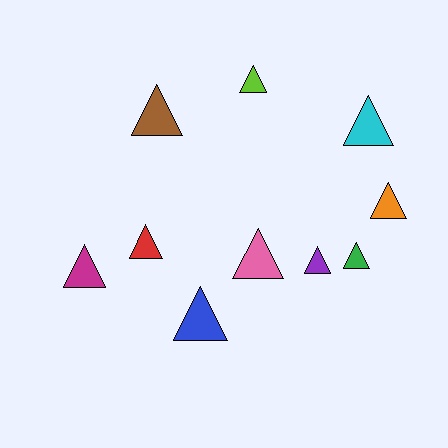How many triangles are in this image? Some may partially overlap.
There are 10 triangles.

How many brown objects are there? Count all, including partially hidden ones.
There is 1 brown object.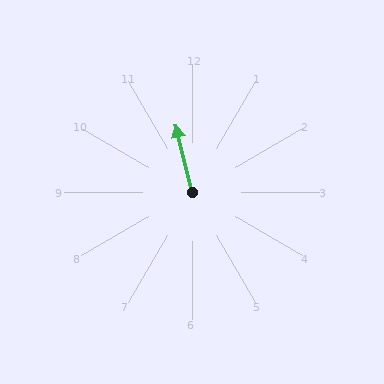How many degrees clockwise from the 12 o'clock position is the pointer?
Approximately 346 degrees.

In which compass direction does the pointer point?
North.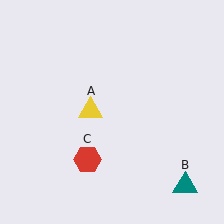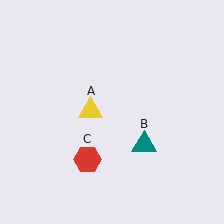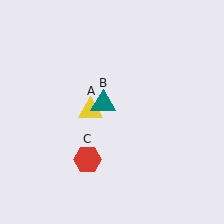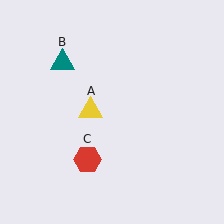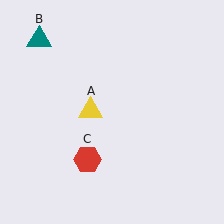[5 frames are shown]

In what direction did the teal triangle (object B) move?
The teal triangle (object B) moved up and to the left.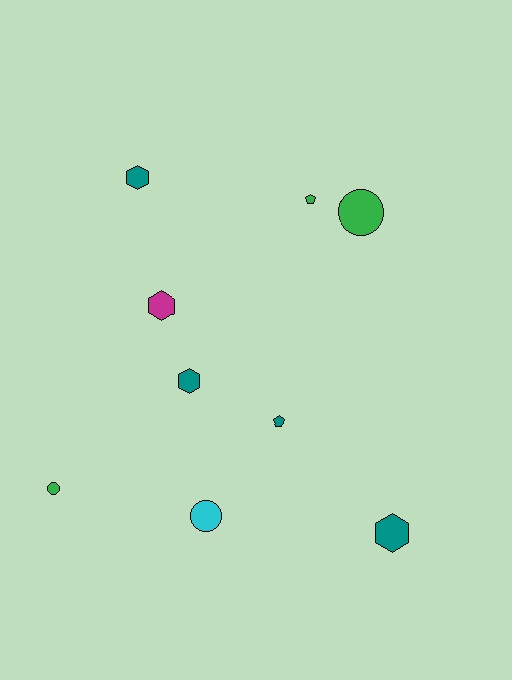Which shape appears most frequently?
Hexagon, with 4 objects.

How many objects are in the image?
There are 9 objects.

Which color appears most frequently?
Teal, with 4 objects.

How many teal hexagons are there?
There are 3 teal hexagons.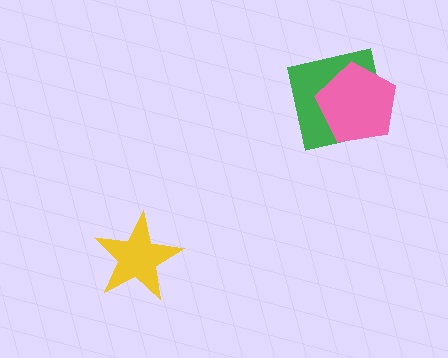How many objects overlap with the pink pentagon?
1 object overlaps with the pink pentagon.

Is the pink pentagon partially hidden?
No, no other shape covers it.